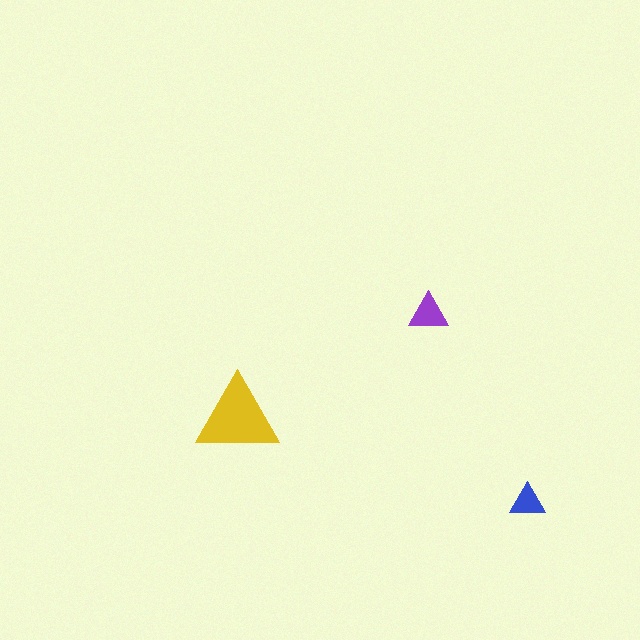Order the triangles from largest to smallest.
the yellow one, the purple one, the blue one.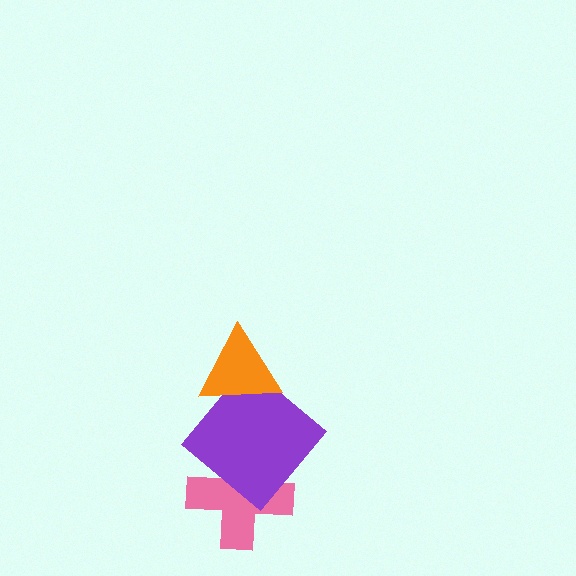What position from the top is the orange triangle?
The orange triangle is 1st from the top.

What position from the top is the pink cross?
The pink cross is 3rd from the top.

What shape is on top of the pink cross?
The purple diamond is on top of the pink cross.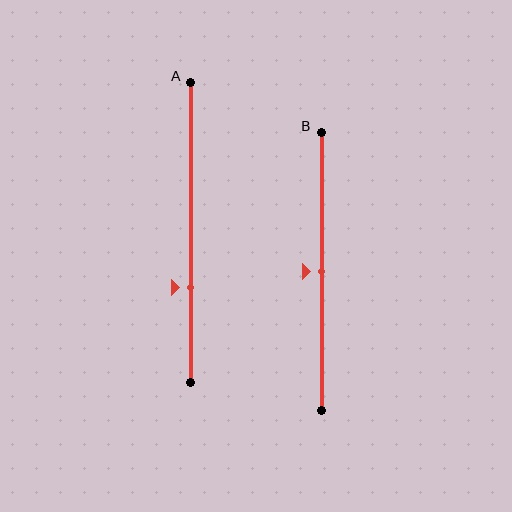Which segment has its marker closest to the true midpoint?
Segment B has its marker closest to the true midpoint.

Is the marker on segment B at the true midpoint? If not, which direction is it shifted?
Yes, the marker on segment B is at the true midpoint.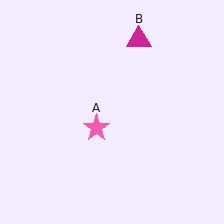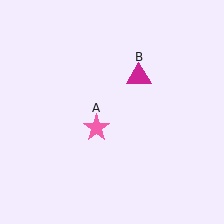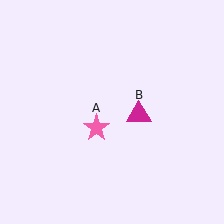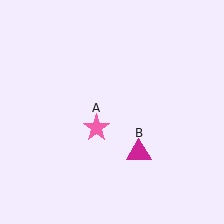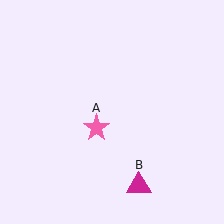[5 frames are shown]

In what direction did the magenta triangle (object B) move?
The magenta triangle (object B) moved down.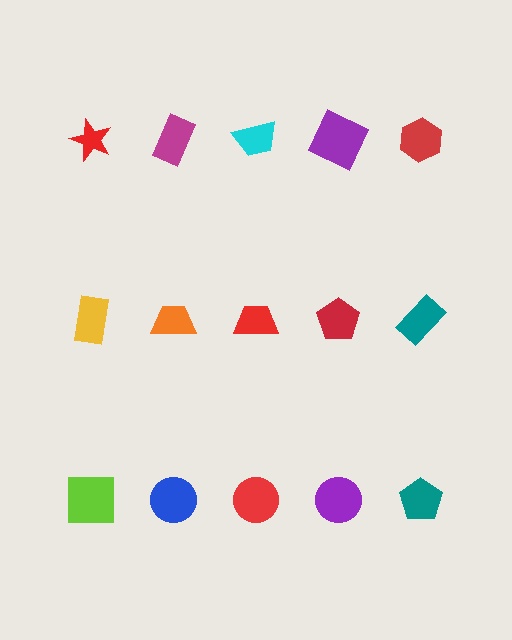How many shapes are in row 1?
5 shapes.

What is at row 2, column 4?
A red pentagon.